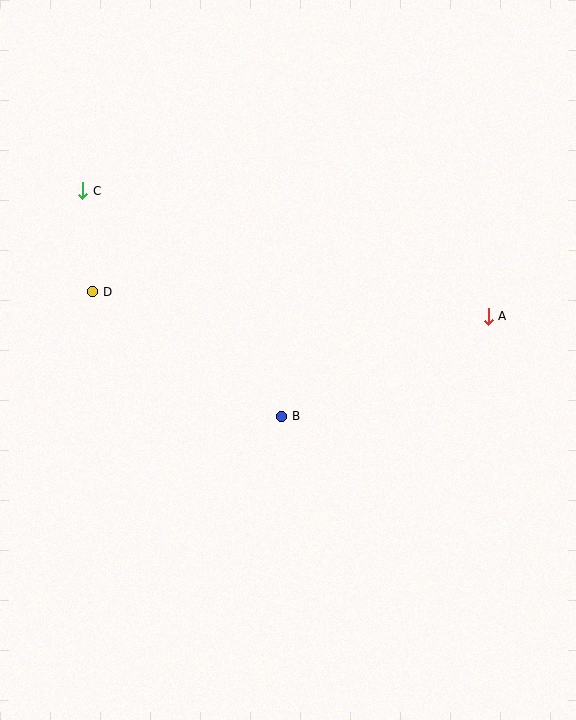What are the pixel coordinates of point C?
Point C is at (83, 191).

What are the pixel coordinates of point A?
Point A is at (488, 316).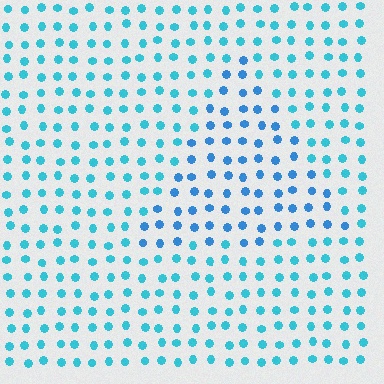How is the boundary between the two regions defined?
The boundary is defined purely by a slight shift in hue (about 23 degrees). Spacing, size, and orientation are identical on both sides.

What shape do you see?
I see a triangle.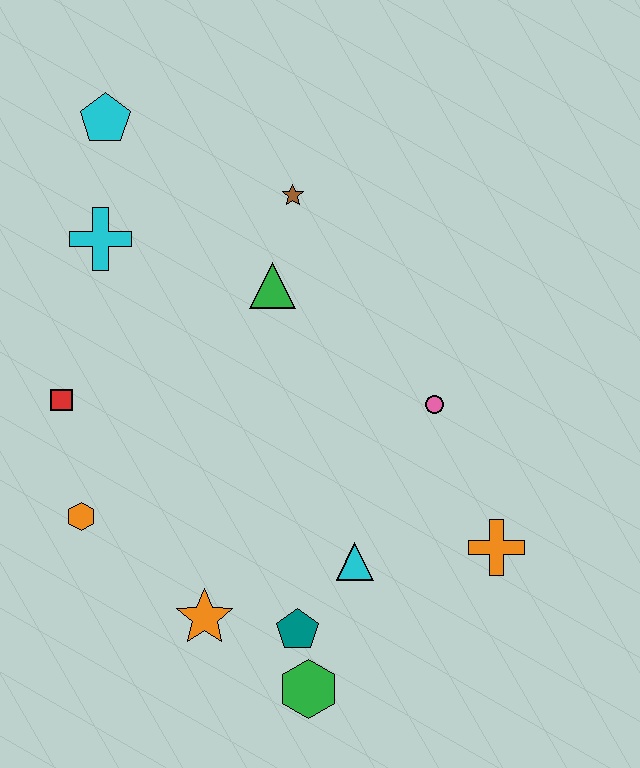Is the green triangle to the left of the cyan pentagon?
No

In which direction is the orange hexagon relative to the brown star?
The orange hexagon is below the brown star.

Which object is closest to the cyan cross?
The cyan pentagon is closest to the cyan cross.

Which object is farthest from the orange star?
The cyan pentagon is farthest from the orange star.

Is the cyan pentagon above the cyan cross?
Yes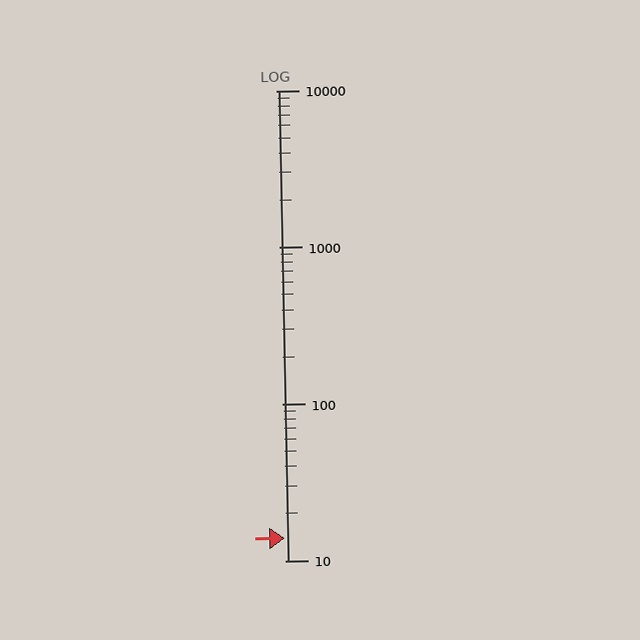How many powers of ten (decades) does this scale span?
The scale spans 3 decades, from 10 to 10000.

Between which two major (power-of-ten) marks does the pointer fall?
The pointer is between 10 and 100.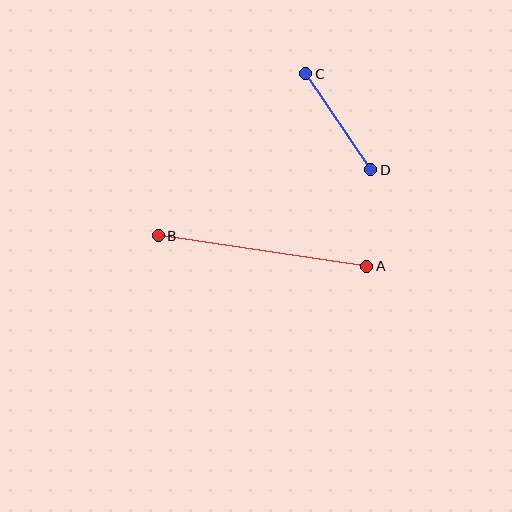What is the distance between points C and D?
The distance is approximately 116 pixels.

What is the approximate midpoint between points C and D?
The midpoint is at approximately (338, 122) pixels.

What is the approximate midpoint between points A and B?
The midpoint is at approximately (262, 251) pixels.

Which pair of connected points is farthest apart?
Points A and B are farthest apart.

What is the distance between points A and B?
The distance is approximately 211 pixels.